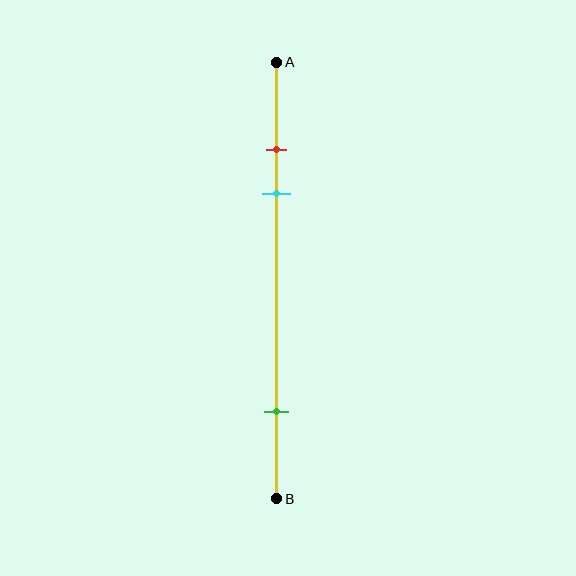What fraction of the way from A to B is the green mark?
The green mark is approximately 80% (0.8) of the way from A to B.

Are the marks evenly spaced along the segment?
No, the marks are not evenly spaced.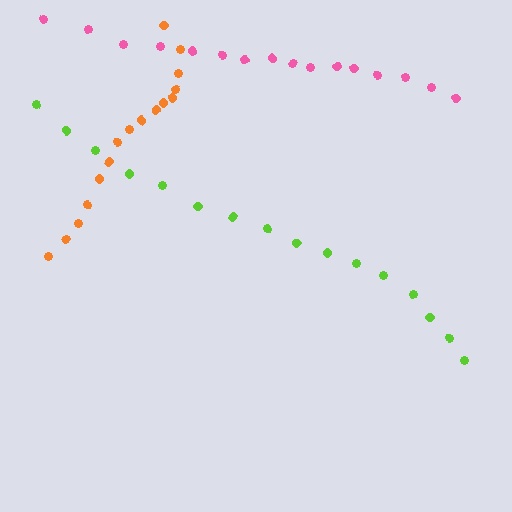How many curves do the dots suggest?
There are 3 distinct paths.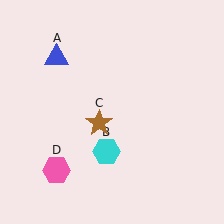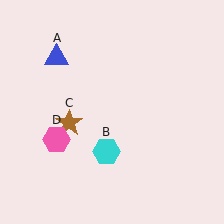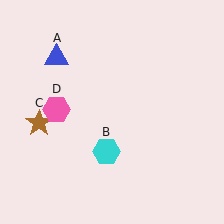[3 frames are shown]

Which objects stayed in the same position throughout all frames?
Blue triangle (object A) and cyan hexagon (object B) remained stationary.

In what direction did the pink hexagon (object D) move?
The pink hexagon (object D) moved up.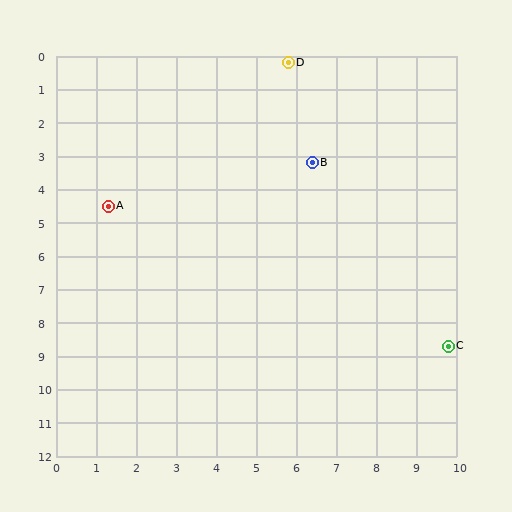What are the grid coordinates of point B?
Point B is at approximately (6.4, 3.2).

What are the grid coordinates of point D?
Point D is at approximately (5.8, 0.2).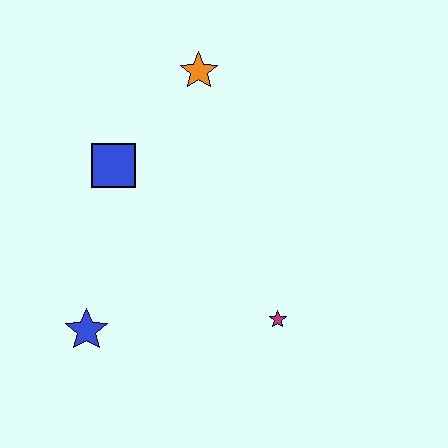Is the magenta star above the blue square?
No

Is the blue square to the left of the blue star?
No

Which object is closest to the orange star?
The blue square is closest to the orange star.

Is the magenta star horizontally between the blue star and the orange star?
No